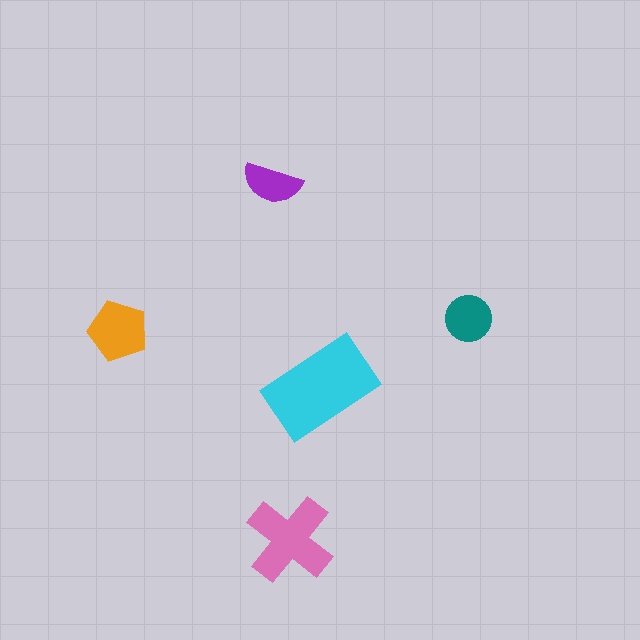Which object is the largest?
The cyan rectangle.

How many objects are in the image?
There are 5 objects in the image.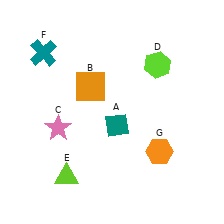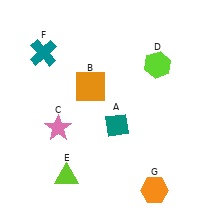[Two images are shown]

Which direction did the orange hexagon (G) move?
The orange hexagon (G) moved down.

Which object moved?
The orange hexagon (G) moved down.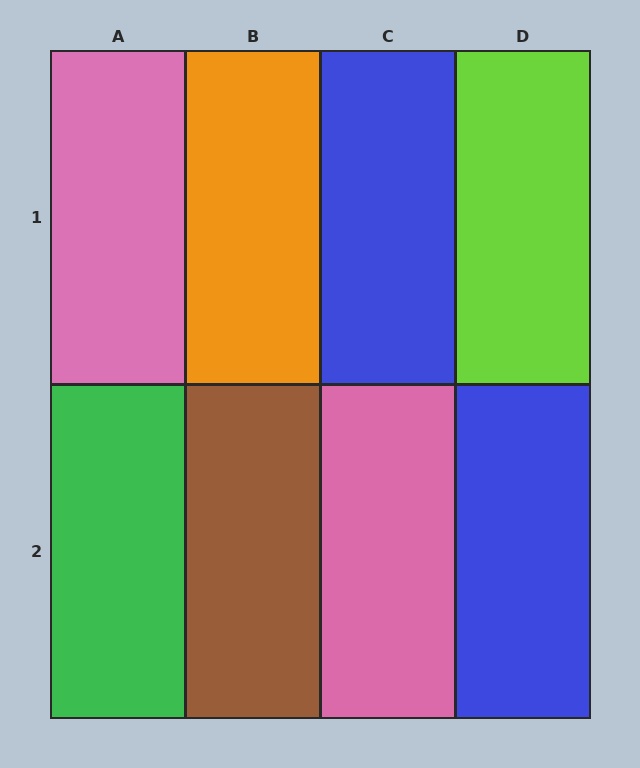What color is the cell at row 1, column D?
Lime.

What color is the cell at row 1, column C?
Blue.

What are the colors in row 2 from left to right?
Green, brown, pink, blue.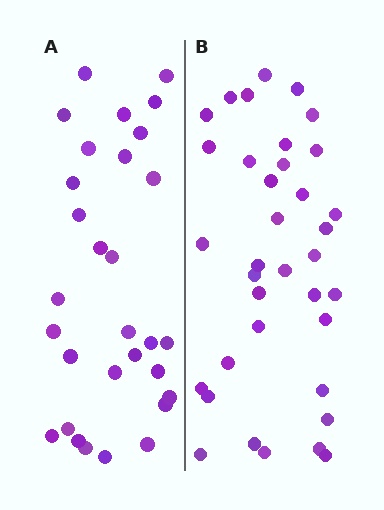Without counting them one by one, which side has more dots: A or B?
Region B (the right region) has more dots.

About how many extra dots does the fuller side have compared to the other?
Region B has about 6 more dots than region A.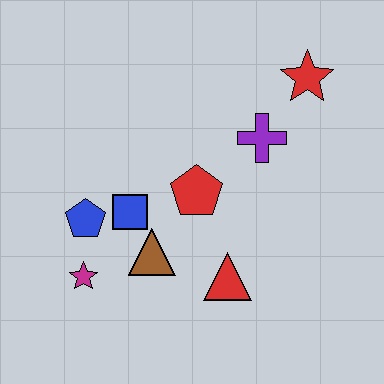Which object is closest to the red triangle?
The brown triangle is closest to the red triangle.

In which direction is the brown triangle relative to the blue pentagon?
The brown triangle is to the right of the blue pentagon.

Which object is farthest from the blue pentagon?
The red star is farthest from the blue pentagon.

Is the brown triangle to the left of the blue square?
No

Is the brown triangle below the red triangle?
No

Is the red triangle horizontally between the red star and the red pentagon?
Yes